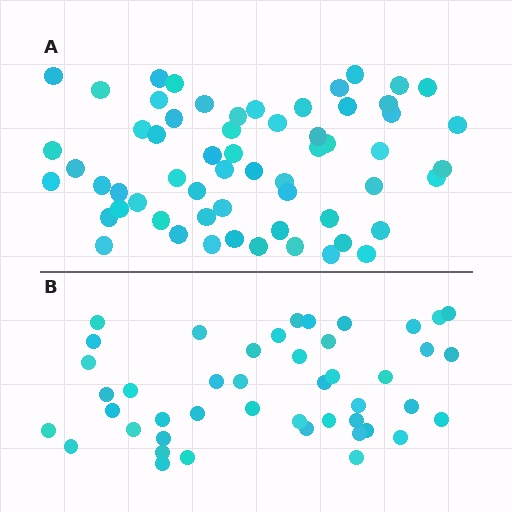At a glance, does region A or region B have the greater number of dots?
Region A (the top region) has more dots.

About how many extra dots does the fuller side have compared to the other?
Region A has approximately 15 more dots than region B.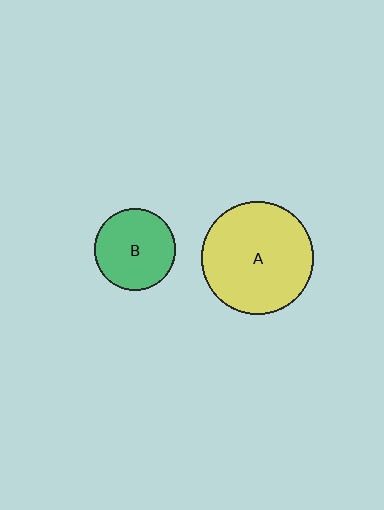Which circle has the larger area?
Circle A (yellow).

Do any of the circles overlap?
No, none of the circles overlap.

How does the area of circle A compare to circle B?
Approximately 1.9 times.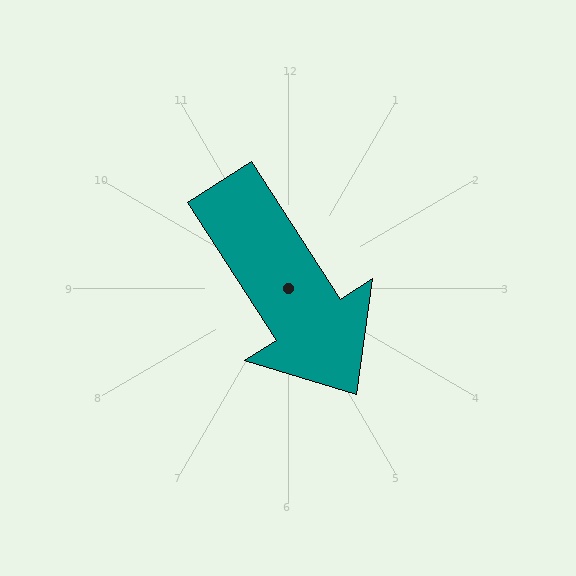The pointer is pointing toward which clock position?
Roughly 5 o'clock.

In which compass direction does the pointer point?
Southeast.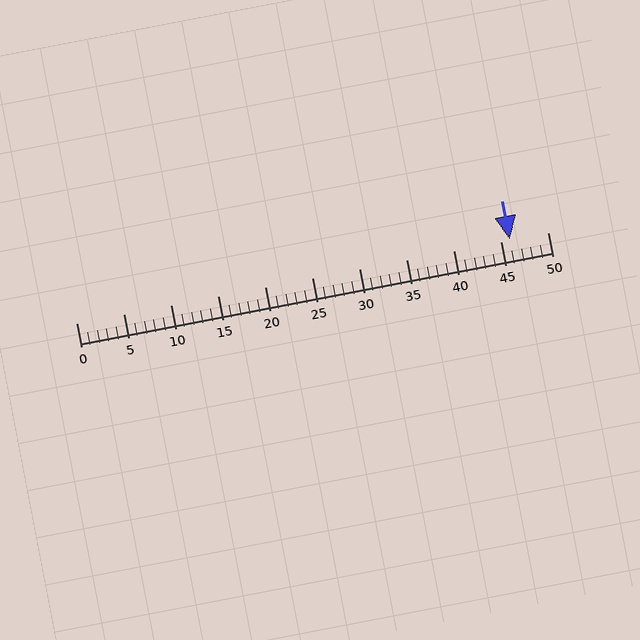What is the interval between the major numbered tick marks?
The major tick marks are spaced 5 units apart.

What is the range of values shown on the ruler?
The ruler shows values from 0 to 50.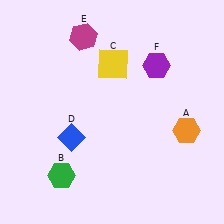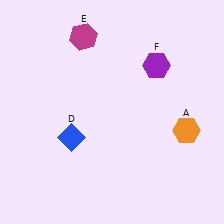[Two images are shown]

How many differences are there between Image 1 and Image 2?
There are 2 differences between the two images.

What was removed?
The yellow square (C), the green hexagon (B) were removed in Image 2.